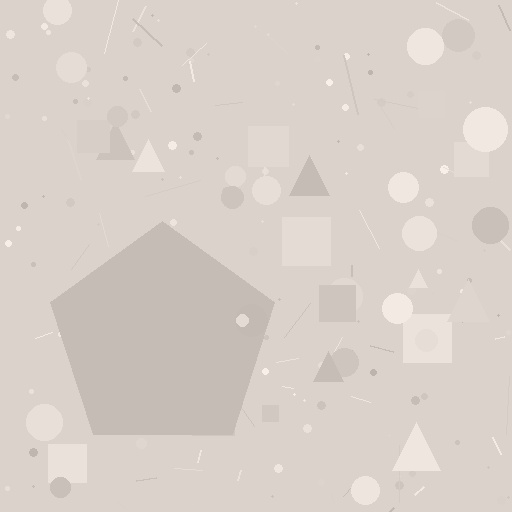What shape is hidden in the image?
A pentagon is hidden in the image.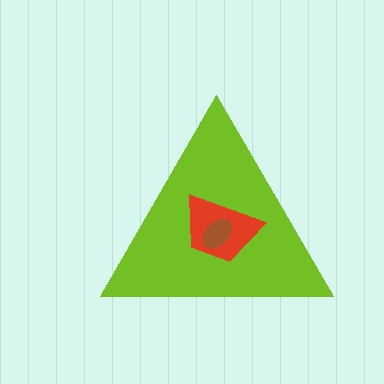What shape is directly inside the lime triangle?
The red trapezoid.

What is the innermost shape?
The brown ellipse.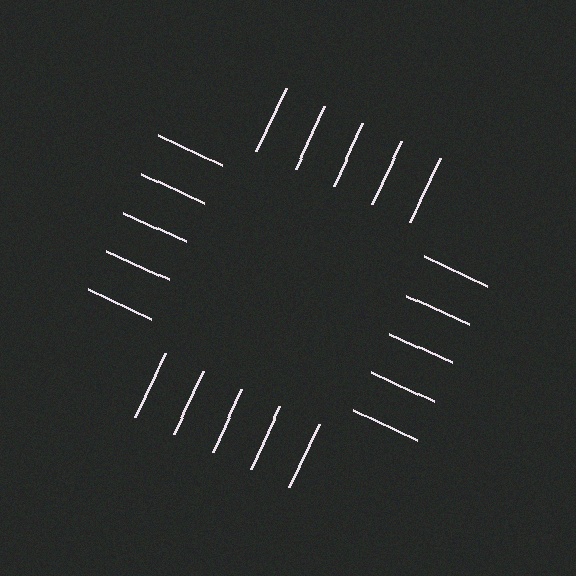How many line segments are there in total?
20 — 5 along each of the 4 edges.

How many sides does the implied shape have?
4 sides — the line-ends trace a square.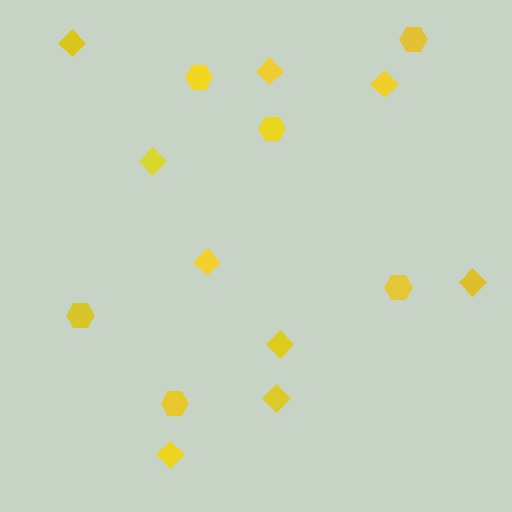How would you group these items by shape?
There are 2 groups: one group of diamonds (9) and one group of hexagons (6).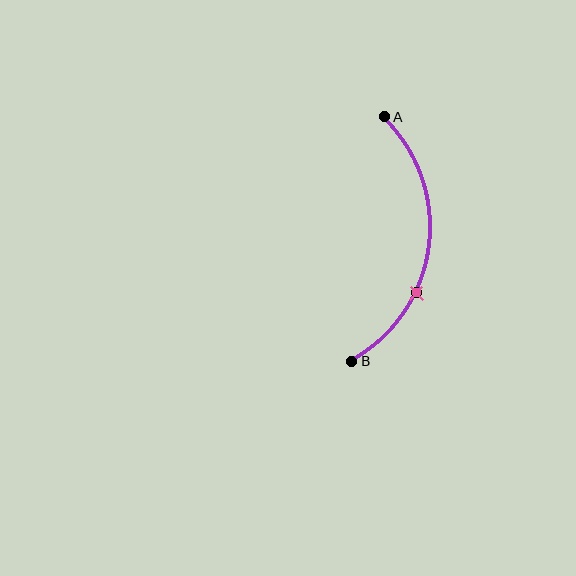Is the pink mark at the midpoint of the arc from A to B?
No. The pink mark lies on the arc but is closer to endpoint B. The arc midpoint would be at the point on the curve equidistant along the arc from both A and B.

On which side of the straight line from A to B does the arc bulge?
The arc bulges to the right of the straight line connecting A and B.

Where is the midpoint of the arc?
The arc midpoint is the point on the curve farthest from the straight line joining A and B. It sits to the right of that line.